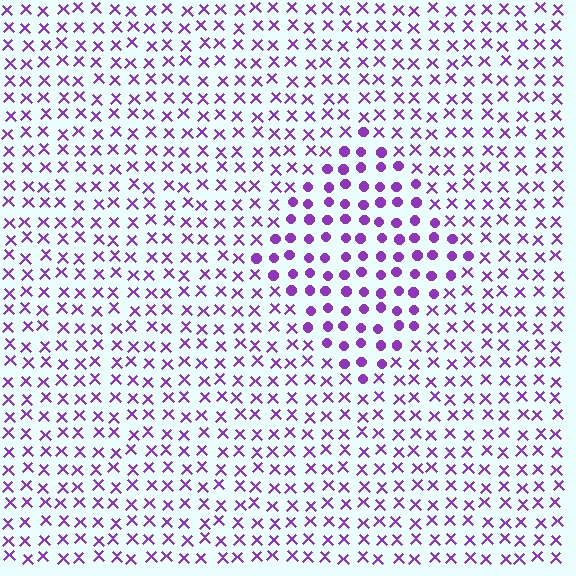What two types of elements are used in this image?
The image uses circles inside the diamond region and X marks outside it.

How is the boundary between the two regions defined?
The boundary is defined by a change in element shape: circles inside vs. X marks outside. All elements share the same color and spacing.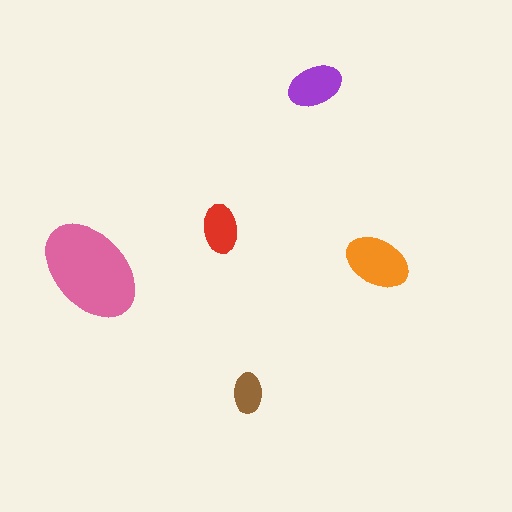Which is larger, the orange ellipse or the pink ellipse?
The pink one.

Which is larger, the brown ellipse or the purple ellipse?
The purple one.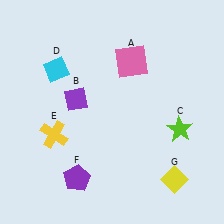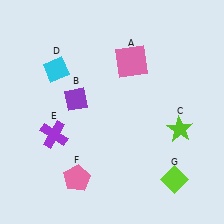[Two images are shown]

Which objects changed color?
E changed from yellow to purple. F changed from purple to pink. G changed from yellow to lime.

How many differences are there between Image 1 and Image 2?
There are 3 differences between the two images.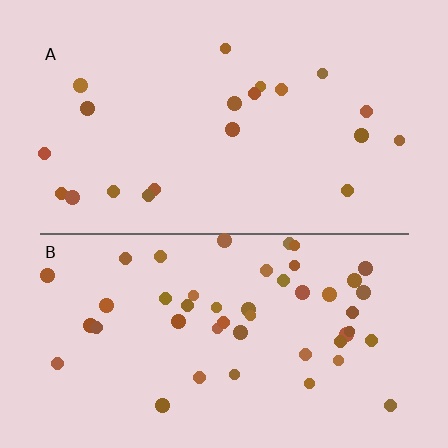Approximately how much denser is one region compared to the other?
Approximately 2.3× — region B over region A.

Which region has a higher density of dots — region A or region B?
B (the bottom).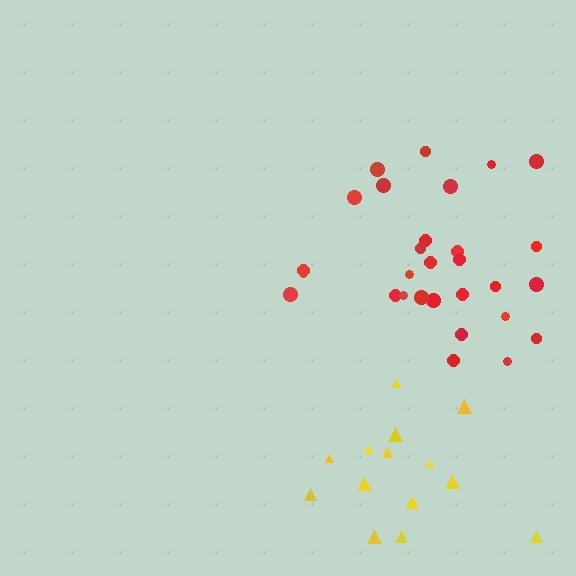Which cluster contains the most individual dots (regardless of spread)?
Red (29).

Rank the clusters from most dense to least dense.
red, yellow.